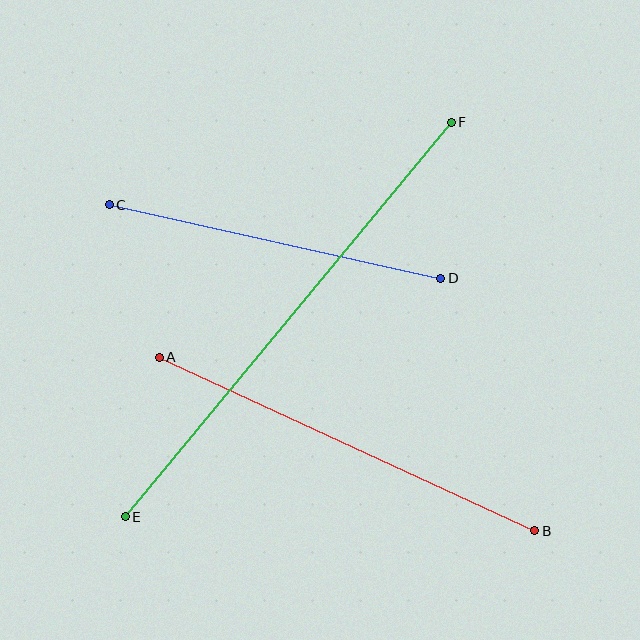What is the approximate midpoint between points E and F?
The midpoint is at approximately (288, 320) pixels.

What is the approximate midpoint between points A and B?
The midpoint is at approximately (347, 444) pixels.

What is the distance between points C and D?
The distance is approximately 339 pixels.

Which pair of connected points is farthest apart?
Points E and F are farthest apart.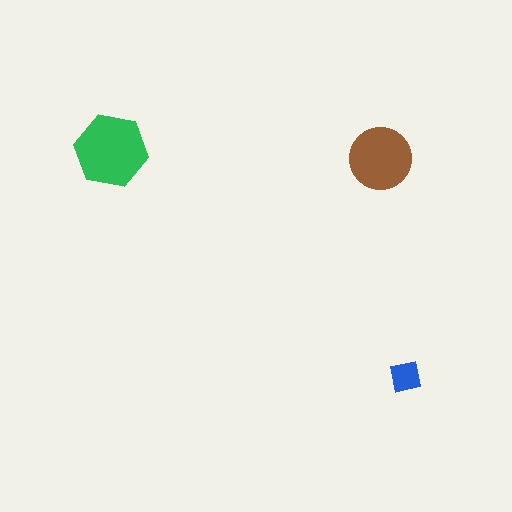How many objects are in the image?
There are 3 objects in the image.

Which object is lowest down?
The blue square is bottommost.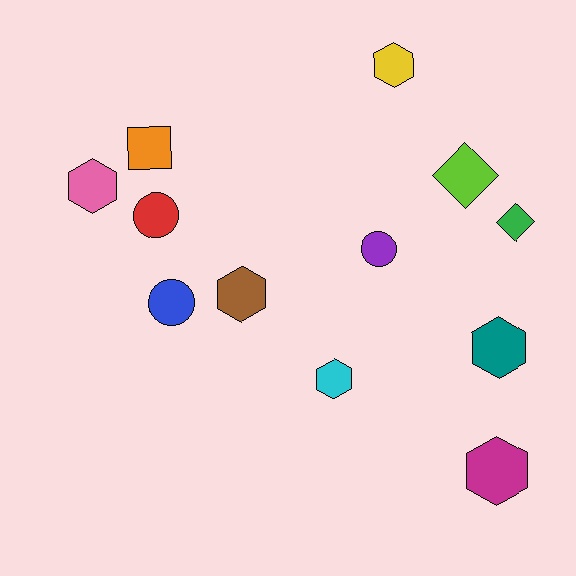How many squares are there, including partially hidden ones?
There is 1 square.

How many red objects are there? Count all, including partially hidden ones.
There is 1 red object.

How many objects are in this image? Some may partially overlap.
There are 12 objects.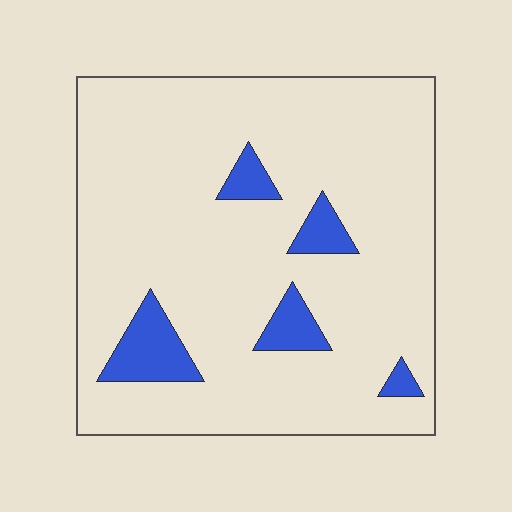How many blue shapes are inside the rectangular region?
5.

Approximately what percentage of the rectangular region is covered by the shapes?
Approximately 10%.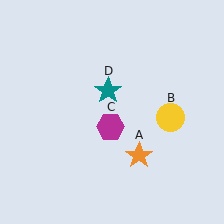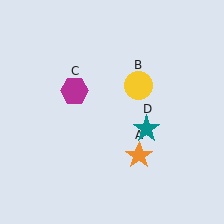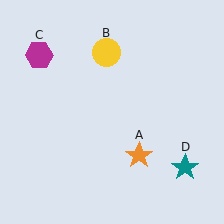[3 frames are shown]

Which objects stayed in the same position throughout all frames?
Orange star (object A) remained stationary.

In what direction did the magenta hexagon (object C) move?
The magenta hexagon (object C) moved up and to the left.